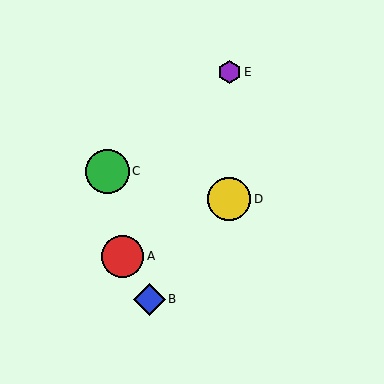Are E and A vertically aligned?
No, E is at x≈229 and A is at x≈123.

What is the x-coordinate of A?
Object A is at x≈123.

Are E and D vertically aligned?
Yes, both are at x≈229.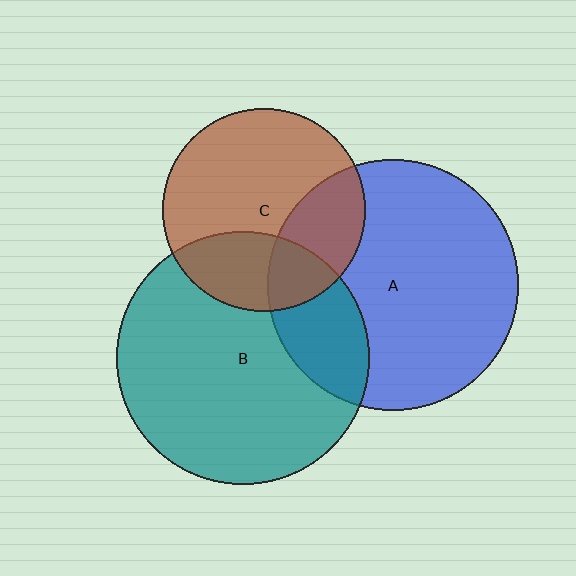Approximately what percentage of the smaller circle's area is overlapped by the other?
Approximately 30%.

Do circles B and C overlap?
Yes.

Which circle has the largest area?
Circle B (teal).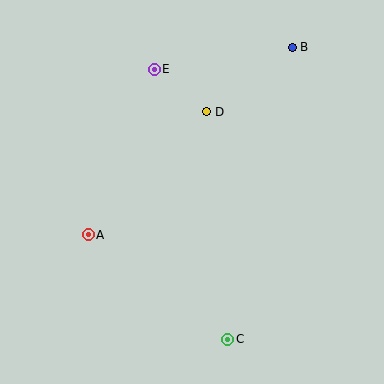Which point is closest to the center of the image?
Point D at (207, 112) is closest to the center.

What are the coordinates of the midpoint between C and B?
The midpoint between C and B is at (260, 193).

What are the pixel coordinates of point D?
Point D is at (207, 112).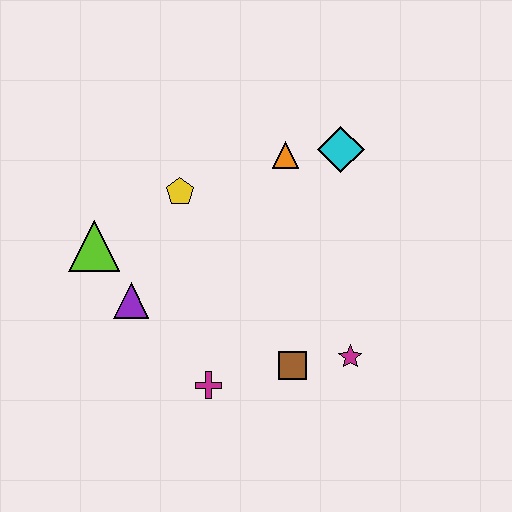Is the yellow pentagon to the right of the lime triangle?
Yes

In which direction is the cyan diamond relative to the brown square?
The cyan diamond is above the brown square.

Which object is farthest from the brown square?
The lime triangle is farthest from the brown square.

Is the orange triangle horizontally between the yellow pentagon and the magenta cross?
No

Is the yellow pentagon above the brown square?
Yes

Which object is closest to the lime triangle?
The purple triangle is closest to the lime triangle.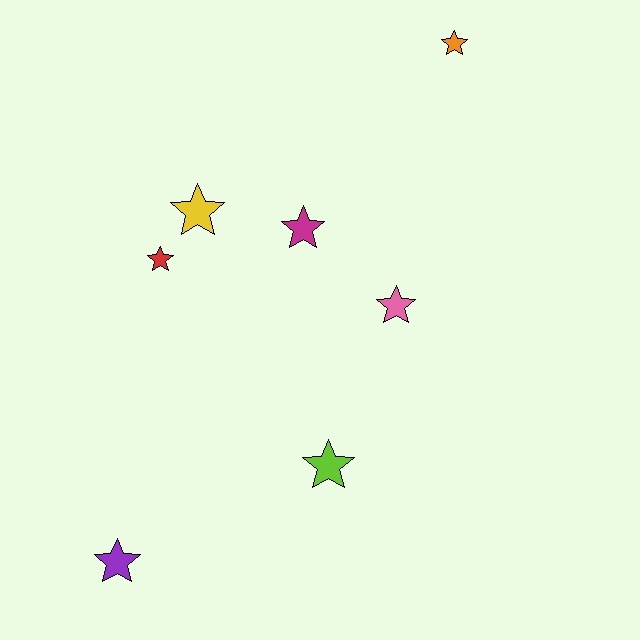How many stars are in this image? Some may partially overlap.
There are 7 stars.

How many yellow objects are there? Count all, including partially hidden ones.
There is 1 yellow object.